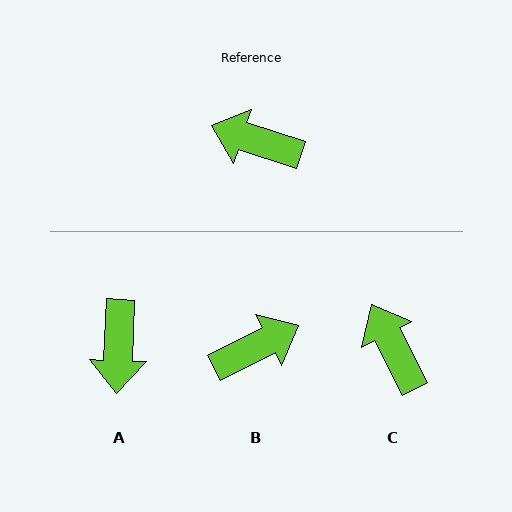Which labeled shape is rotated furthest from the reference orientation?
B, about 135 degrees away.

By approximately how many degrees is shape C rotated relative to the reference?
Approximately 44 degrees clockwise.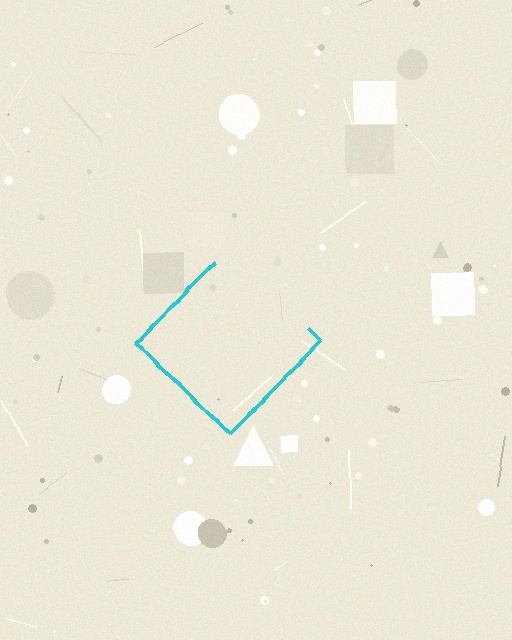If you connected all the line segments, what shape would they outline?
They would outline a diamond.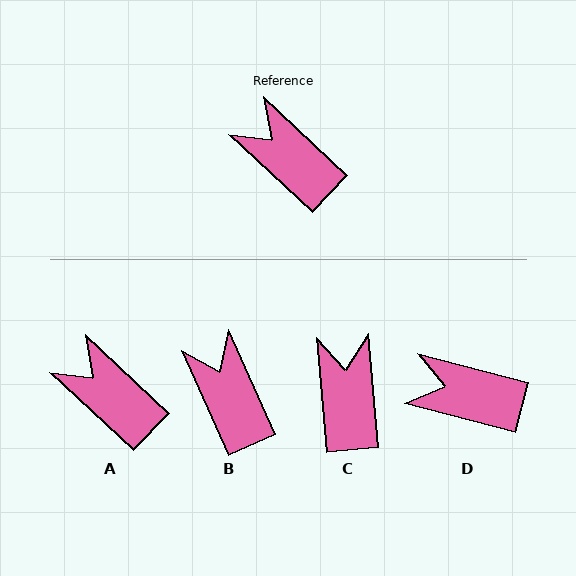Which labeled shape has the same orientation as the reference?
A.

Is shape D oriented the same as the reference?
No, it is off by about 29 degrees.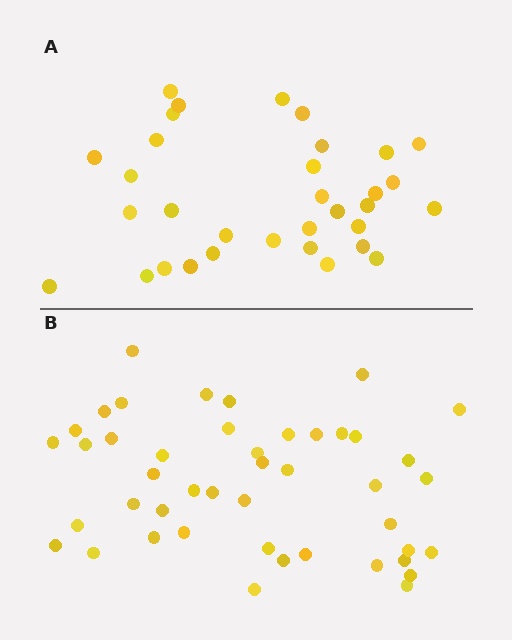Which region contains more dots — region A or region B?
Region B (the bottom region) has more dots.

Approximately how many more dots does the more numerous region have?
Region B has roughly 12 or so more dots than region A.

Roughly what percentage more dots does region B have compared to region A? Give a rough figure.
About 35% more.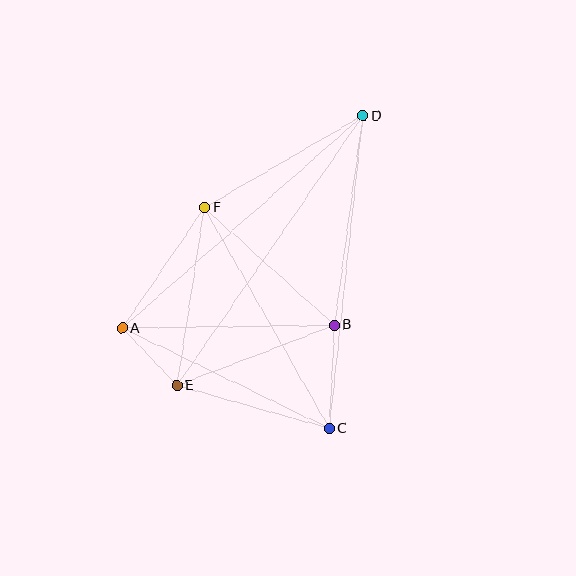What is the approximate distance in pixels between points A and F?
The distance between A and F is approximately 146 pixels.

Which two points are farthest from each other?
Points D and E are farthest from each other.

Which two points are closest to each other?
Points A and E are closest to each other.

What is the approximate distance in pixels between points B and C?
The distance between B and C is approximately 103 pixels.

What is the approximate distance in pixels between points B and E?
The distance between B and E is approximately 168 pixels.